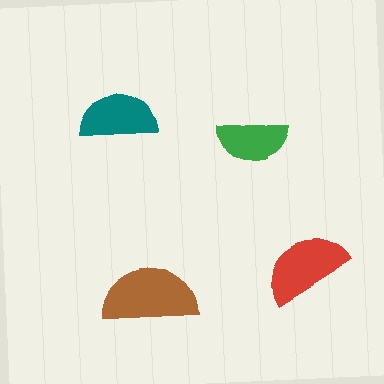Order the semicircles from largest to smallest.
the brown one, the red one, the teal one, the green one.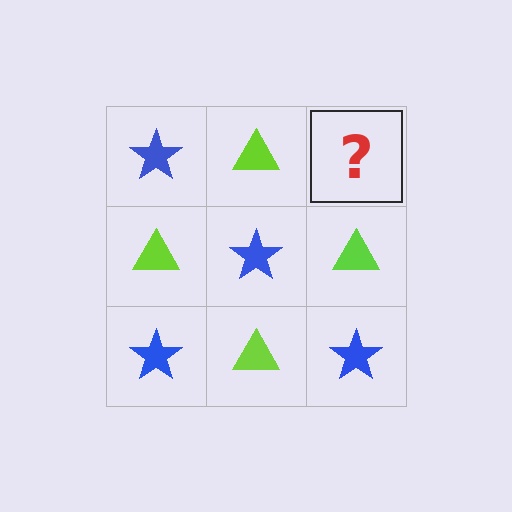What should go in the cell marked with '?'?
The missing cell should contain a blue star.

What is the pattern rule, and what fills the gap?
The rule is that it alternates blue star and lime triangle in a checkerboard pattern. The gap should be filled with a blue star.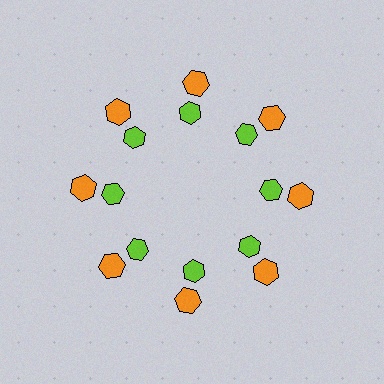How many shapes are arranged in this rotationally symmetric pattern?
There are 16 shapes, arranged in 8 groups of 2.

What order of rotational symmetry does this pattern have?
This pattern has 8-fold rotational symmetry.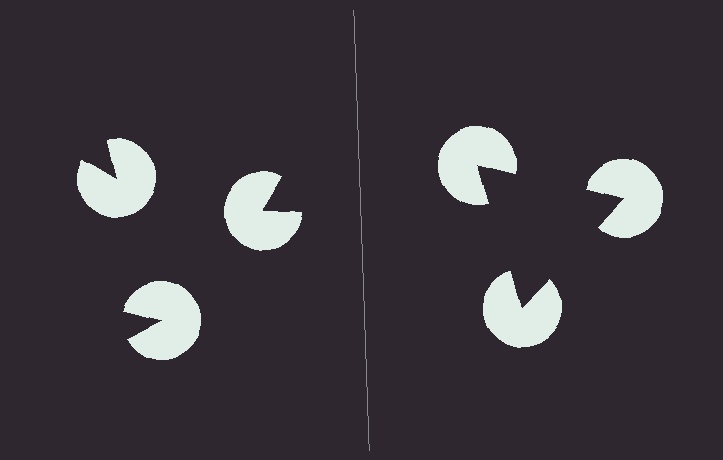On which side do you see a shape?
An illusory triangle appears on the right side. On the left side the wedge cuts are rotated, so no coherent shape forms.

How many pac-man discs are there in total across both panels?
6 — 3 on each side.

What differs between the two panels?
The pac-man discs are positioned identically on both sides; only the wedge orientations differ. On the right they align to a triangle; on the left they are misaligned.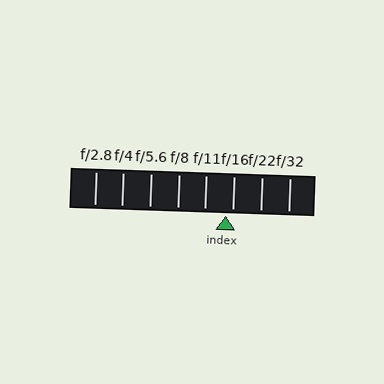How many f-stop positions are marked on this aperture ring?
There are 8 f-stop positions marked.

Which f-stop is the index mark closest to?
The index mark is closest to f/16.